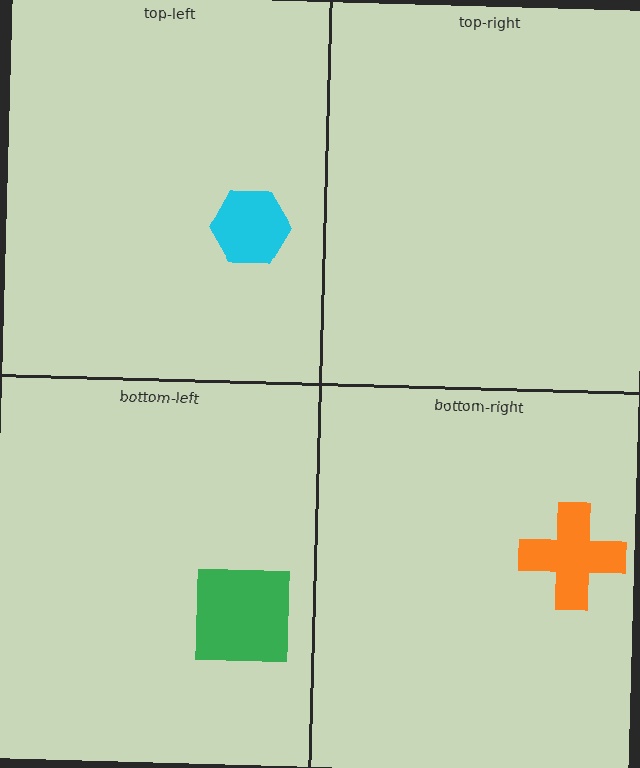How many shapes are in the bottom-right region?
1.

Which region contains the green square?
The bottom-left region.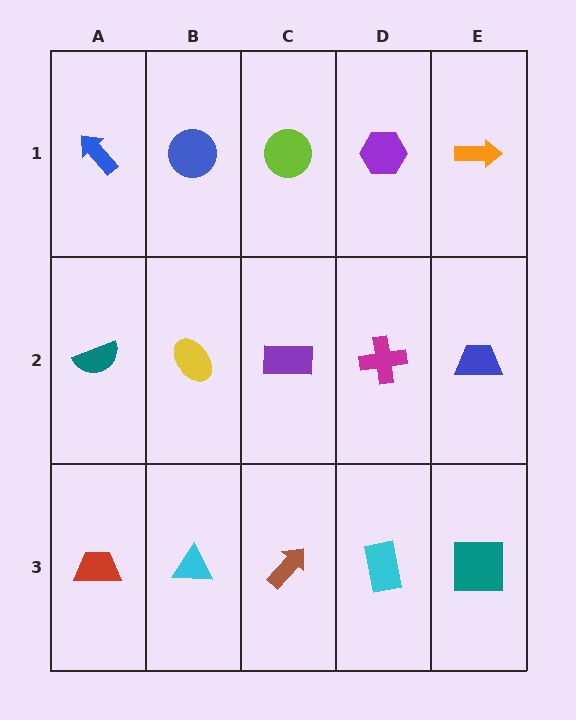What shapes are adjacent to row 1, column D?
A magenta cross (row 2, column D), a lime circle (row 1, column C), an orange arrow (row 1, column E).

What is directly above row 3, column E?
A blue trapezoid.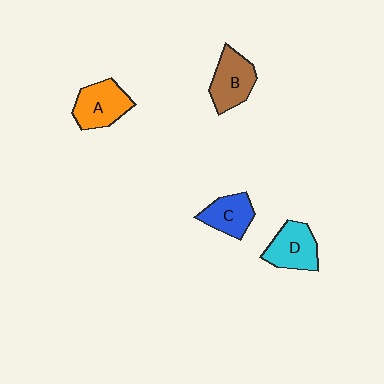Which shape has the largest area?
Shape A (orange).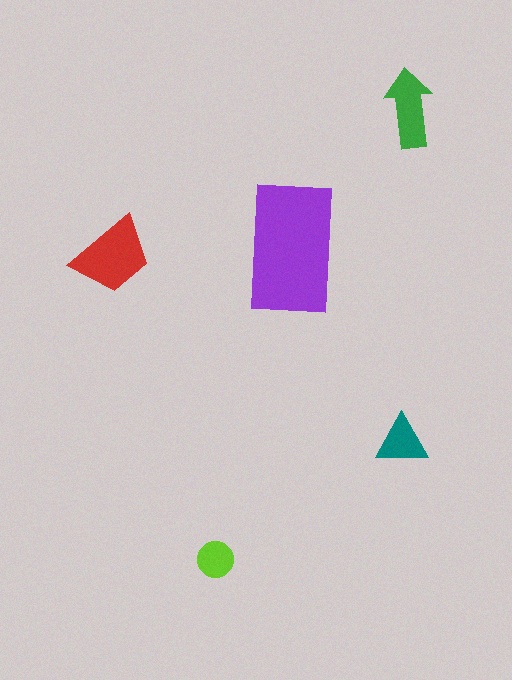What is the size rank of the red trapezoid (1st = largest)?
2nd.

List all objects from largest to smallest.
The purple rectangle, the red trapezoid, the green arrow, the teal triangle, the lime circle.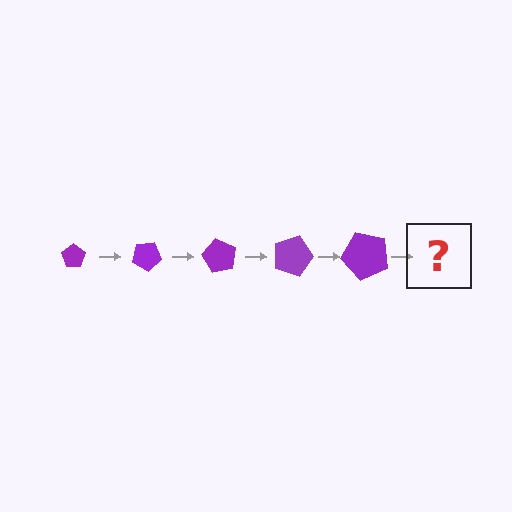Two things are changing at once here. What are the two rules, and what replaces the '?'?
The two rules are that the pentagon grows larger each step and it rotates 30 degrees each step. The '?' should be a pentagon, larger than the previous one and rotated 150 degrees from the start.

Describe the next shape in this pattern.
It should be a pentagon, larger than the previous one and rotated 150 degrees from the start.